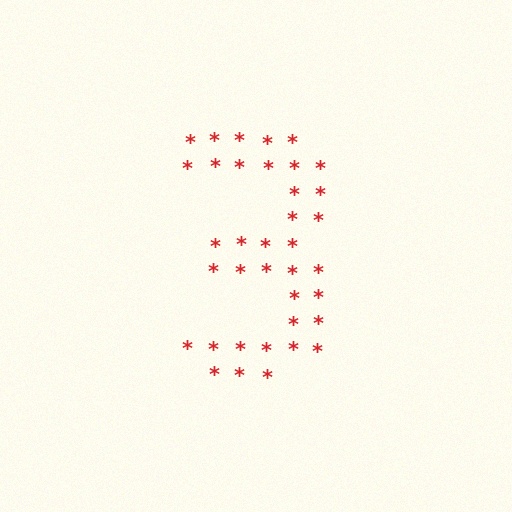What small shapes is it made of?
It is made of small asterisks.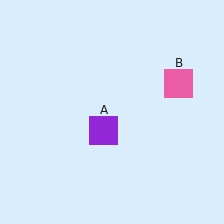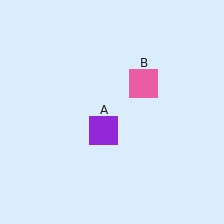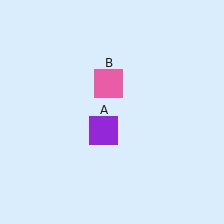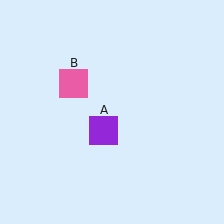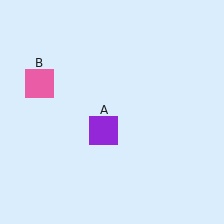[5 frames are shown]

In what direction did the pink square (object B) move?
The pink square (object B) moved left.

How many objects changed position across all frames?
1 object changed position: pink square (object B).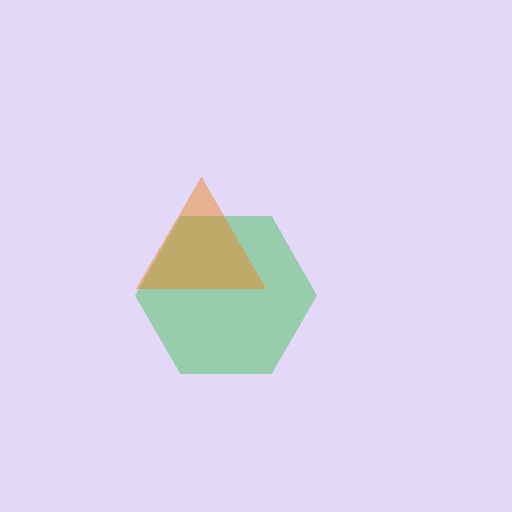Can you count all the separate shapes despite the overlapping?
Yes, there are 2 separate shapes.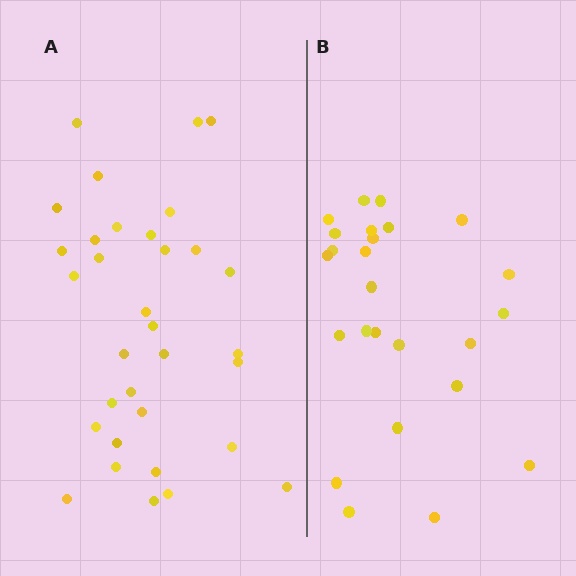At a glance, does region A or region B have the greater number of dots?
Region A (the left region) has more dots.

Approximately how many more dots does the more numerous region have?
Region A has roughly 8 or so more dots than region B.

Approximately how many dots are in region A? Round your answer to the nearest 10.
About 30 dots. (The exact count is 33, which rounds to 30.)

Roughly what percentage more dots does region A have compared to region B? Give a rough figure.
About 30% more.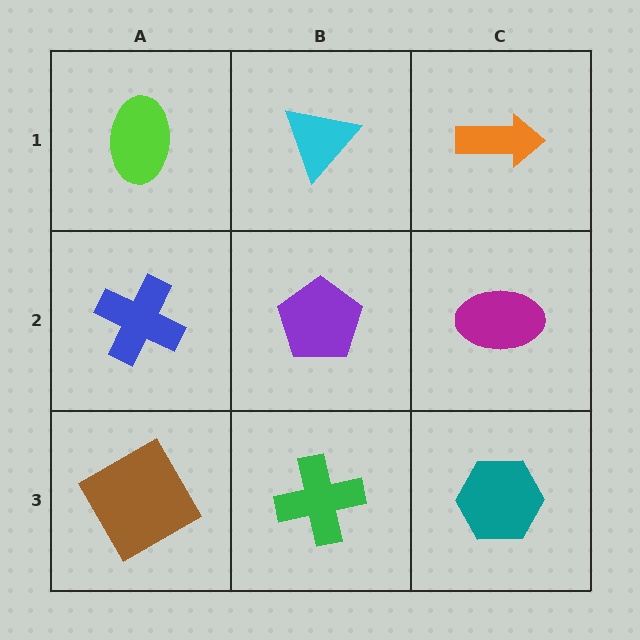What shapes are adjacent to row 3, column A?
A blue cross (row 2, column A), a green cross (row 3, column B).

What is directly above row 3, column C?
A magenta ellipse.